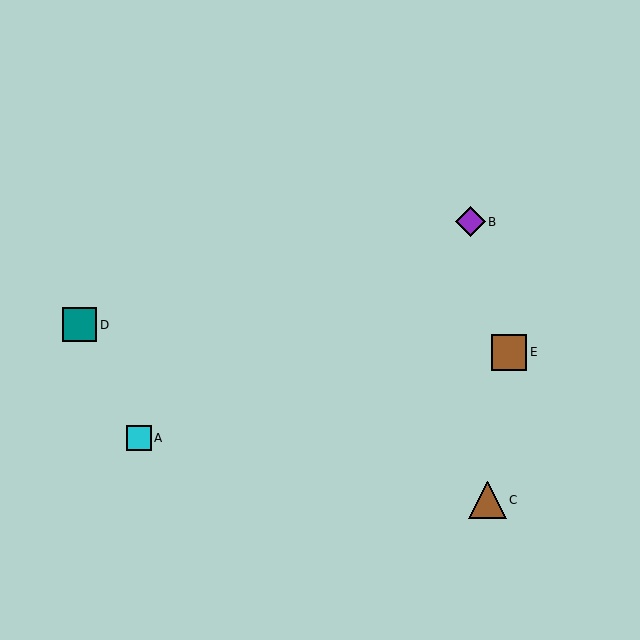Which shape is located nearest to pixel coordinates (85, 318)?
The teal square (labeled D) at (79, 325) is nearest to that location.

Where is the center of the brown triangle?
The center of the brown triangle is at (487, 500).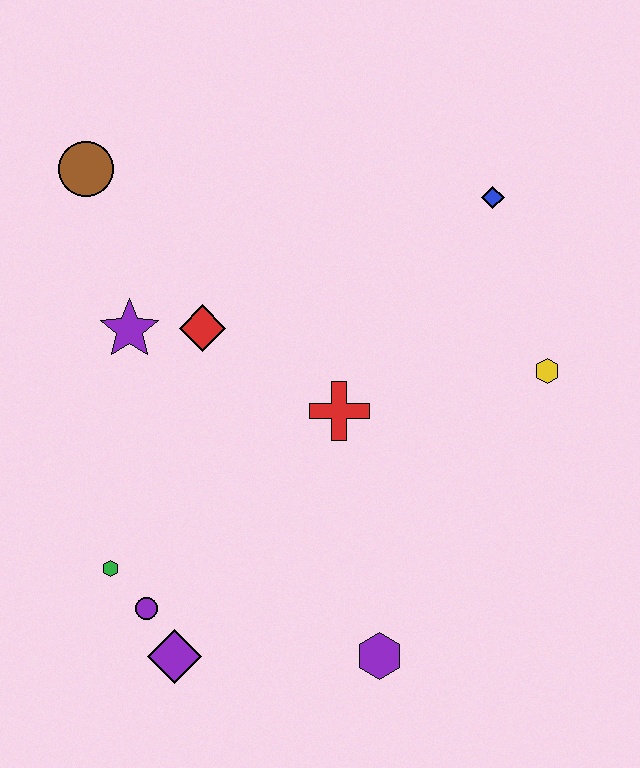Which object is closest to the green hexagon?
The purple circle is closest to the green hexagon.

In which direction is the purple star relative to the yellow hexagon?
The purple star is to the left of the yellow hexagon.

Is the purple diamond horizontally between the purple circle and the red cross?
Yes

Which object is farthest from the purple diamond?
The blue diamond is farthest from the purple diamond.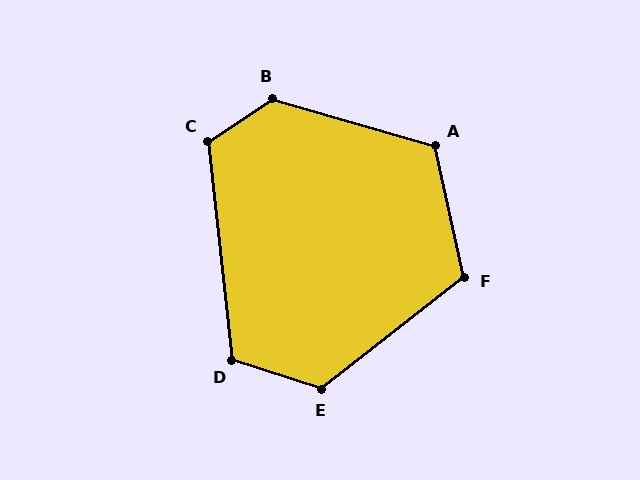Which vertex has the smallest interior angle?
D, at approximately 114 degrees.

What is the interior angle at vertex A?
Approximately 119 degrees (obtuse).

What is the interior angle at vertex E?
Approximately 124 degrees (obtuse).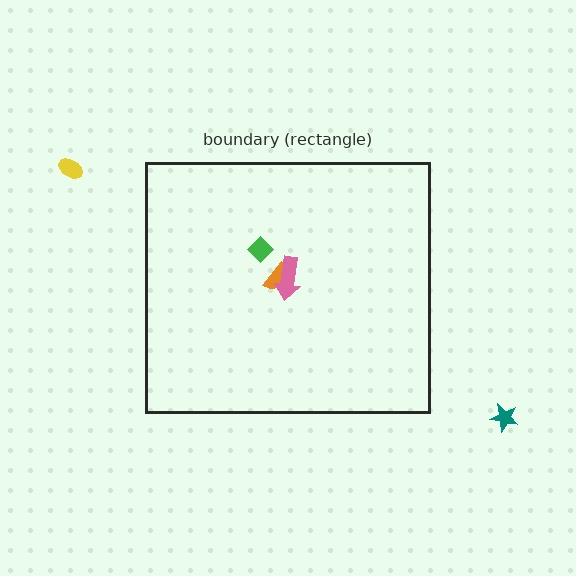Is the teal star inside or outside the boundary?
Outside.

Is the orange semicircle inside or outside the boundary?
Inside.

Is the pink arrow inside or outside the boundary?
Inside.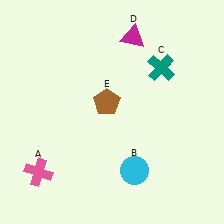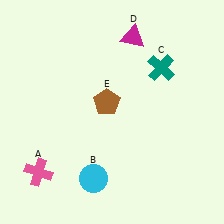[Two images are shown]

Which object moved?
The cyan circle (B) moved left.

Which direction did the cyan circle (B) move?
The cyan circle (B) moved left.